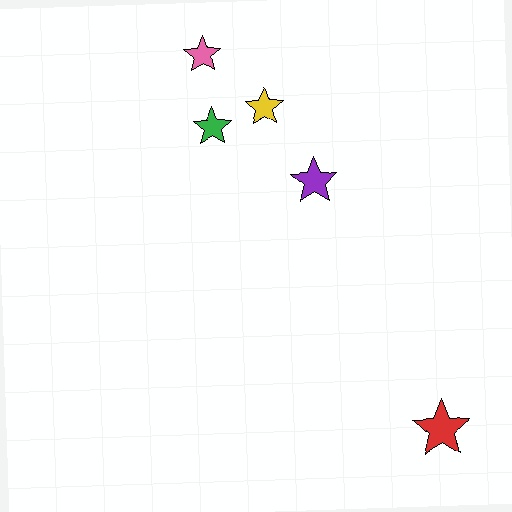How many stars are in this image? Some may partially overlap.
There are 5 stars.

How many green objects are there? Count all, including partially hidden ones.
There is 1 green object.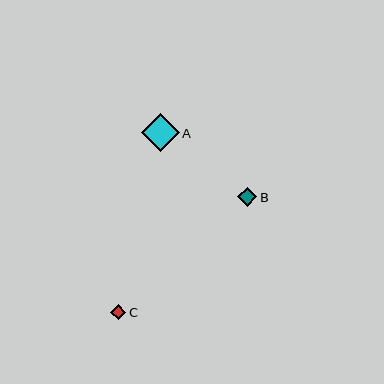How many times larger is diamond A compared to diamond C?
Diamond A is approximately 2.5 times the size of diamond C.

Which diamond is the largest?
Diamond A is the largest with a size of approximately 38 pixels.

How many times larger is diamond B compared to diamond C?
Diamond B is approximately 1.2 times the size of diamond C.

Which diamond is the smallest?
Diamond C is the smallest with a size of approximately 15 pixels.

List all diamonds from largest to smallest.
From largest to smallest: A, B, C.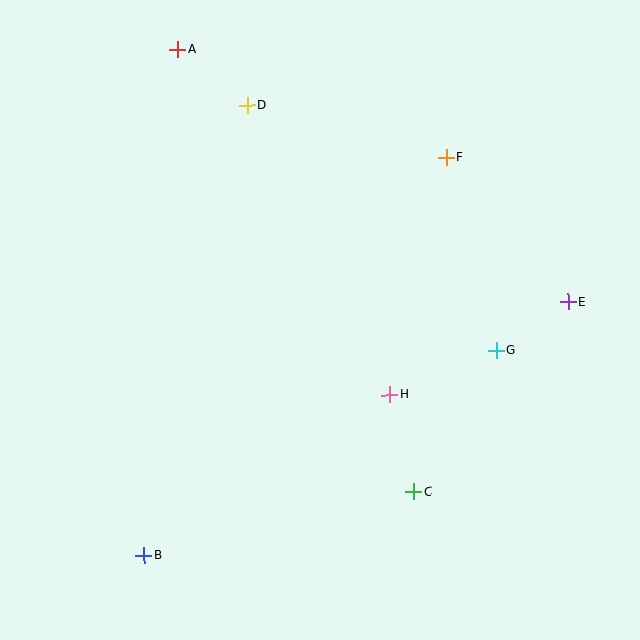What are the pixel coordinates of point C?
Point C is at (414, 492).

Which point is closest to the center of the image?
Point H at (389, 395) is closest to the center.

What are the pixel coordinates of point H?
Point H is at (389, 395).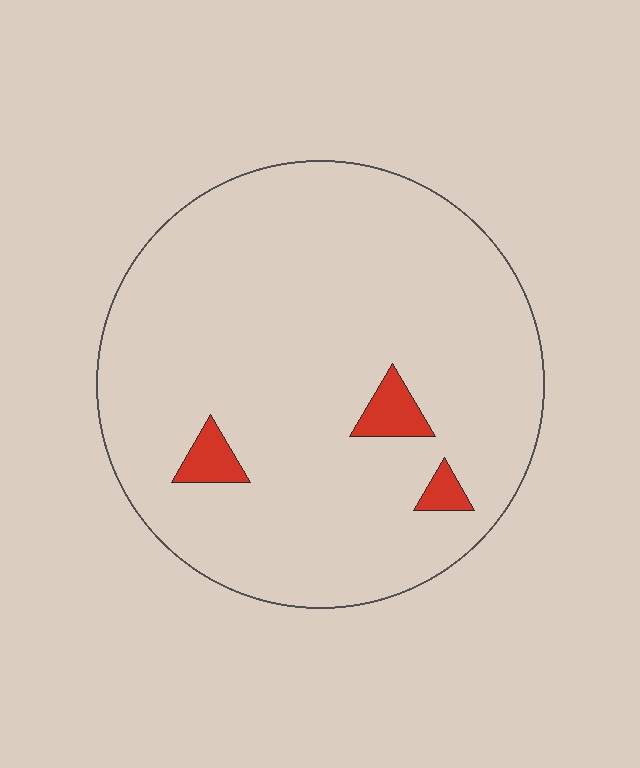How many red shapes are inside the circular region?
3.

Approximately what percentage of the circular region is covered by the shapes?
Approximately 5%.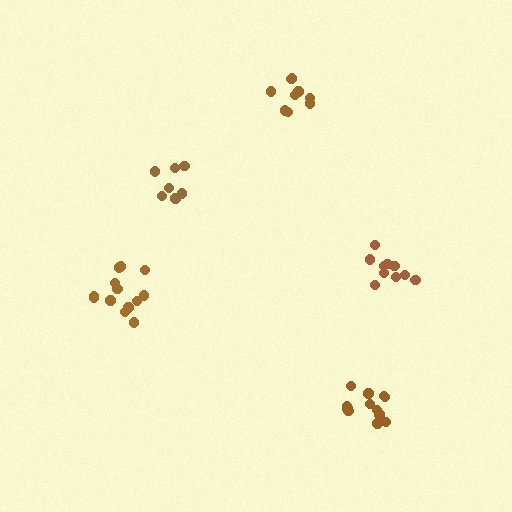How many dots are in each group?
Group 1: 10 dots, Group 2: 12 dots, Group 3: 13 dots, Group 4: 9 dots, Group 5: 7 dots (51 total).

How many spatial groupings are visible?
There are 5 spatial groupings.